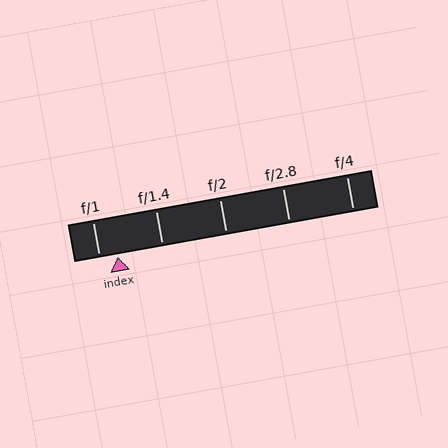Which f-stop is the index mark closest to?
The index mark is closest to f/1.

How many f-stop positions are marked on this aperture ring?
There are 5 f-stop positions marked.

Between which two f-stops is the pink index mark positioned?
The index mark is between f/1 and f/1.4.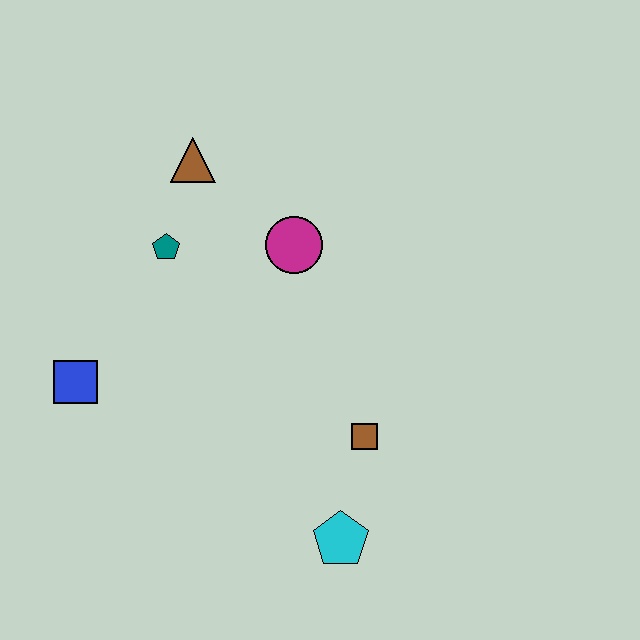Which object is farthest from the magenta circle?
The cyan pentagon is farthest from the magenta circle.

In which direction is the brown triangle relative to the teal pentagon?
The brown triangle is above the teal pentagon.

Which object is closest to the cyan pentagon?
The brown square is closest to the cyan pentagon.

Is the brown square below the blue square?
Yes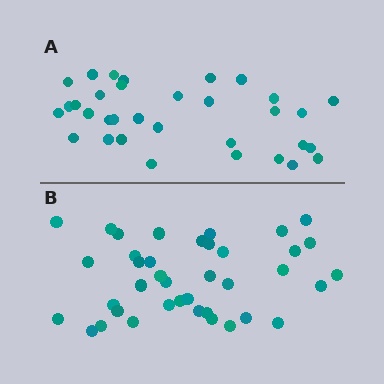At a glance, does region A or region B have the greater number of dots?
Region B (the bottom region) has more dots.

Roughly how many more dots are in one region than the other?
Region B has about 6 more dots than region A.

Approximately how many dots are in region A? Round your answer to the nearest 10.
About 30 dots. (The exact count is 33, which rounds to 30.)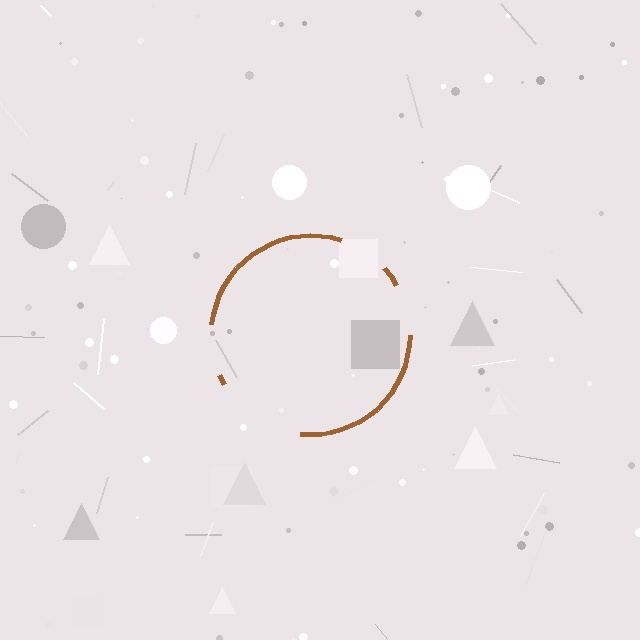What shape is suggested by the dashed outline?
The dashed outline suggests a circle.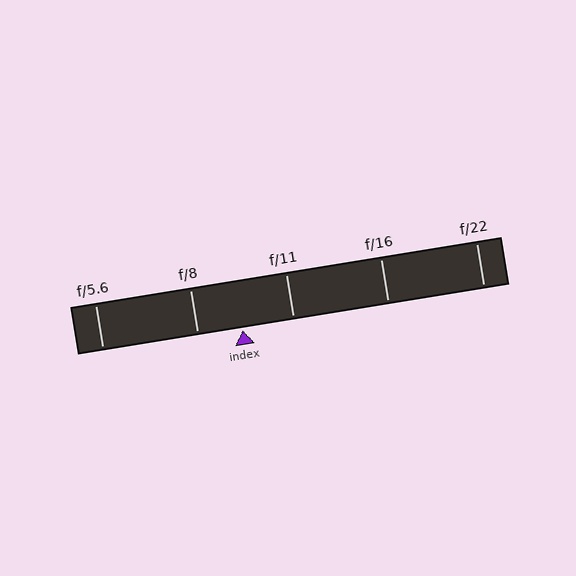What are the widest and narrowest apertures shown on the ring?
The widest aperture shown is f/5.6 and the narrowest is f/22.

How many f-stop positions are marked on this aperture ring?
There are 5 f-stop positions marked.